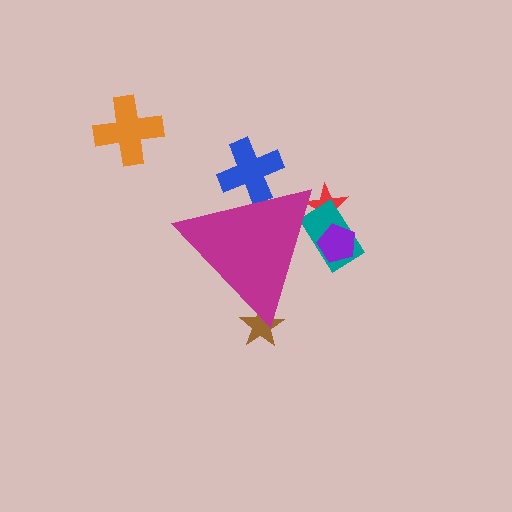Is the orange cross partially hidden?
No, the orange cross is fully visible.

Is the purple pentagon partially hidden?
Yes, the purple pentagon is partially hidden behind the magenta triangle.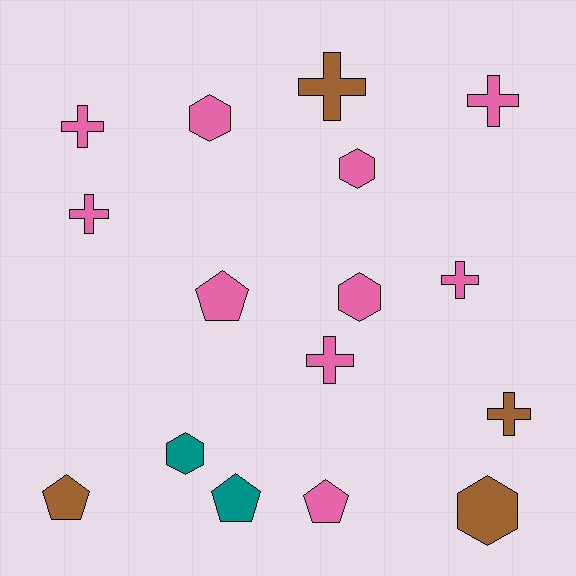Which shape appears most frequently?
Cross, with 7 objects.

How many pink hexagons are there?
There are 3 pink hexagons.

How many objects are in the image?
There are 16 objects.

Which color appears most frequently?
Pink, with 10 objects.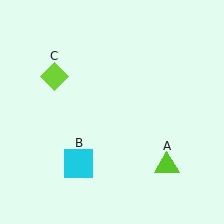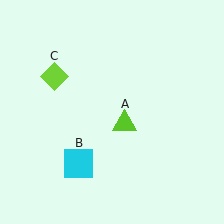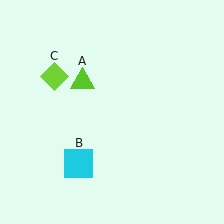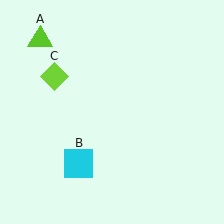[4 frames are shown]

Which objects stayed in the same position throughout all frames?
Cyan square (object B) and lime diamond (object C) remained stationary.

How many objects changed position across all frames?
1 object changed position: lime triangle (object A).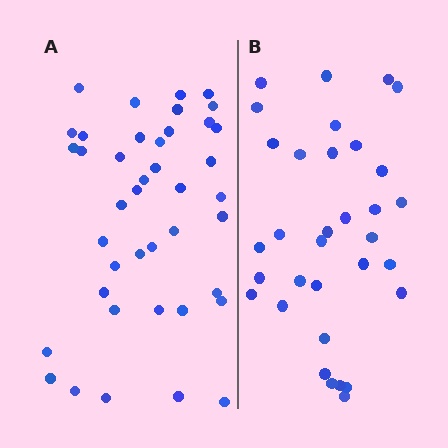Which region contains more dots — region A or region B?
Region A (the left region) has more dots.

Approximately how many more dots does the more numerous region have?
Region A has roughly 8 or so more dots than region B.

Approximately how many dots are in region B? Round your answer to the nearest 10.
About 30 dots. (The exact count is 33, which rounds to 30.)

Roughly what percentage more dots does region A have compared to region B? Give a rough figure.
About 25% more.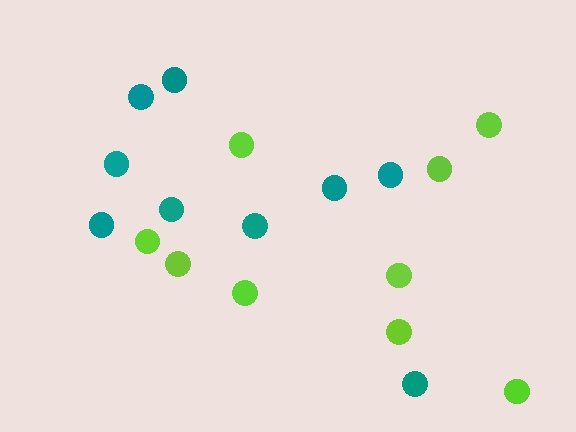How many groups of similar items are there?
There are 2 groups: one group of lime circles (9) and one group of teal circles (9).